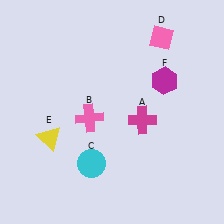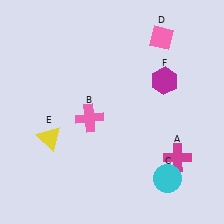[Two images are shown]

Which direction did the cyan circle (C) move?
The cyan circle (C) moved right.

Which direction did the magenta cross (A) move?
The magenta cross (A) moved down.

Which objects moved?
The objects that moved are: the magenta cross (A), the cyan circle (C).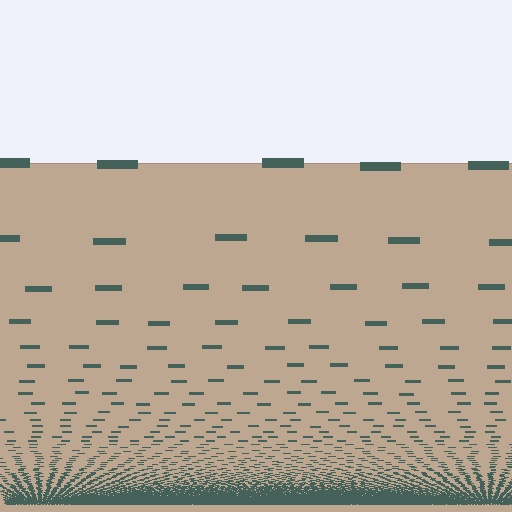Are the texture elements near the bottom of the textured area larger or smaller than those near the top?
Smaller. The gradient is inverted — elements near the bottom are smaller and denser.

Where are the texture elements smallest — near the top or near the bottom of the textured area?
Near the bottom.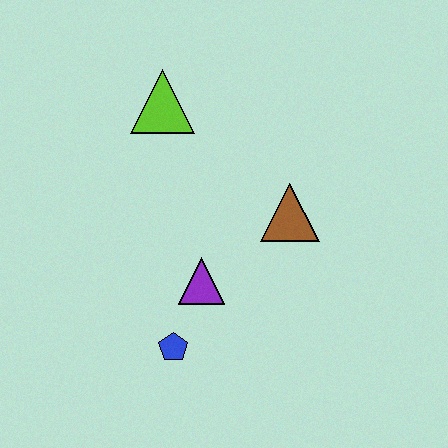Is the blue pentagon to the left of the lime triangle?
No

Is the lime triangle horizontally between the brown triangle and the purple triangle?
No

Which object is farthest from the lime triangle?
The blue pentagon is farthest from the lime triangle.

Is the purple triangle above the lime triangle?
No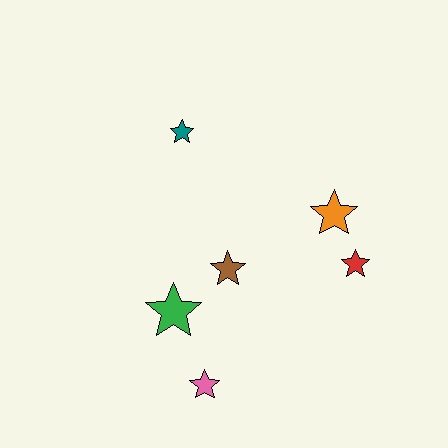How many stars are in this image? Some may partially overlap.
There are 6 stars.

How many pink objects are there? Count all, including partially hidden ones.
There is 1 pink object.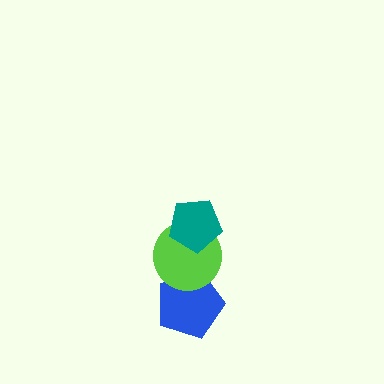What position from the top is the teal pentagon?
The teal pentagon is 1st from the top.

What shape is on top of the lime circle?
The teal pentagon is on top of the lime circle.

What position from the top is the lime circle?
The lime circle is 2nd from the top.